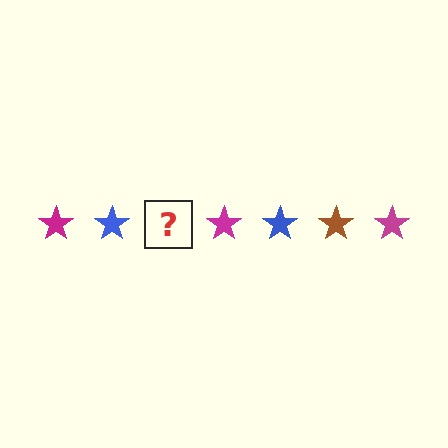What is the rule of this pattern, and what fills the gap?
The rule is that the pattern cycles through magenta, blue, brown stars. The gap should be filled with a brown star.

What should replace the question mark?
The question mark should be replaced with a brown star.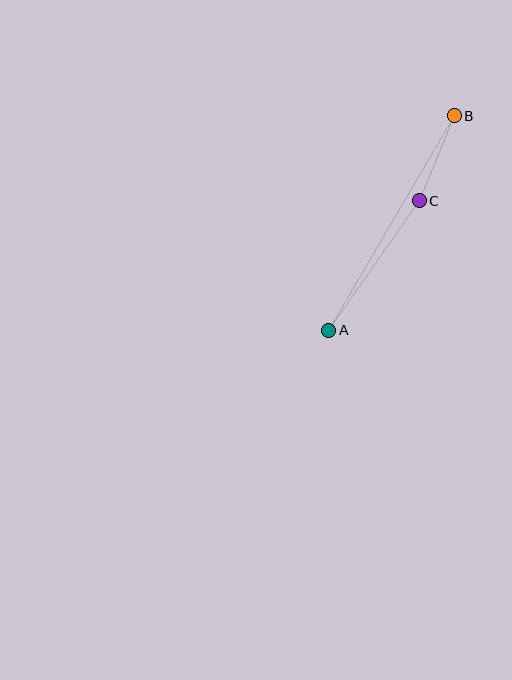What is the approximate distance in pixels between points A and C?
The distance between A and C is approximately 158 pixels.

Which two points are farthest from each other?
Points A and B are farthest from each other.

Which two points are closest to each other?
Points B and C are closest to each other.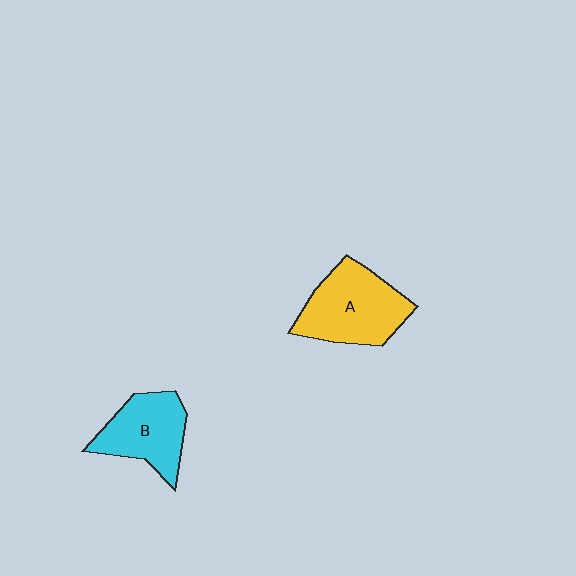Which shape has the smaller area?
Shape B (cyan).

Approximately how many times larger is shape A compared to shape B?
Approximately 1.2 times.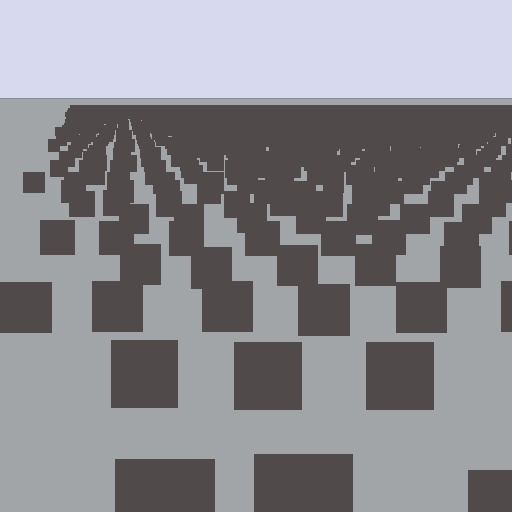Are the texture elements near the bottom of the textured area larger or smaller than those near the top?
Larger. Near the bottom, elements are closer to the viewer and appear at a bigger on-screen size.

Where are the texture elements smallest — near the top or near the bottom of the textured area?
Near the top.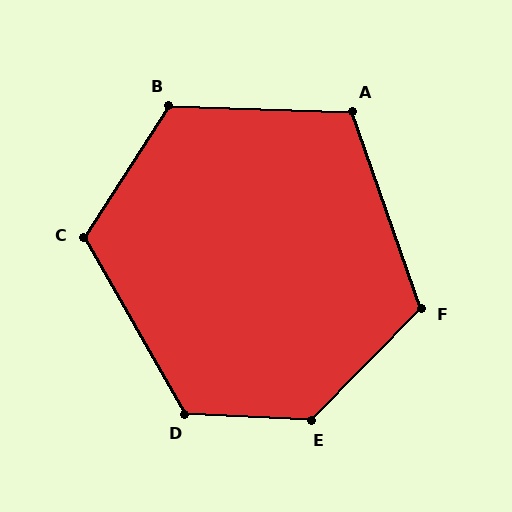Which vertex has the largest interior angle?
E, at approximately 132 degrees.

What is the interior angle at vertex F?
Approximately 116 degrees (obtuse).